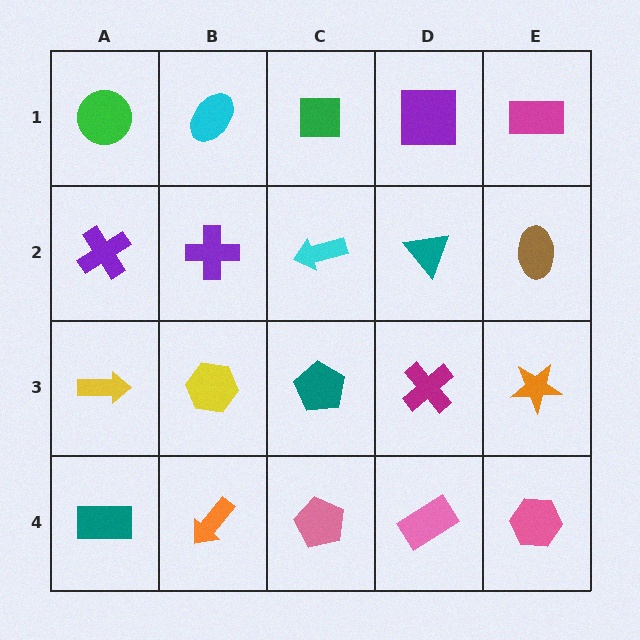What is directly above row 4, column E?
An orange star.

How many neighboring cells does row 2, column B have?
4.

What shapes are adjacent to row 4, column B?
A yellow hexagon (row 3, column B), a teal rectangle (row 4, column A), a pink pentagon (row 4, column C).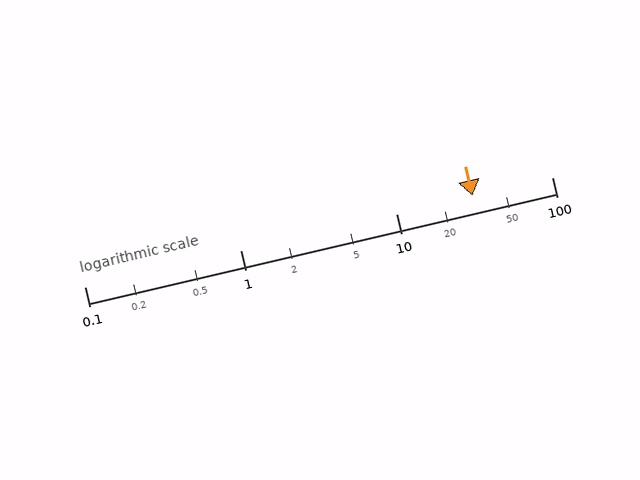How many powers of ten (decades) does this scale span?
The scale spans 3 decades, from 0.1 to 100.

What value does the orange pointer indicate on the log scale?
The pointer indicates approximately 31.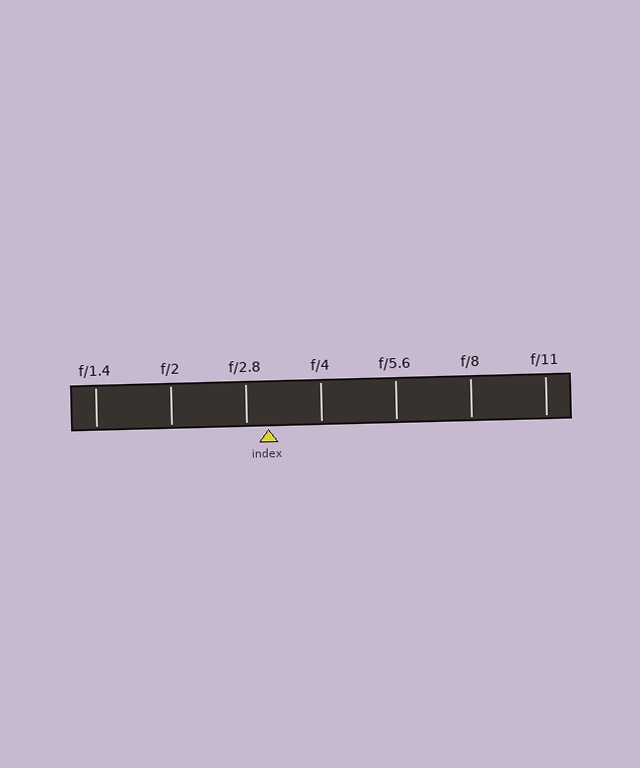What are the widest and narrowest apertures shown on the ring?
The widest aperture shown is f/1.4 and the narrowest is f/11.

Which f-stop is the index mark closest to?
The index mark is closest to f/2.8.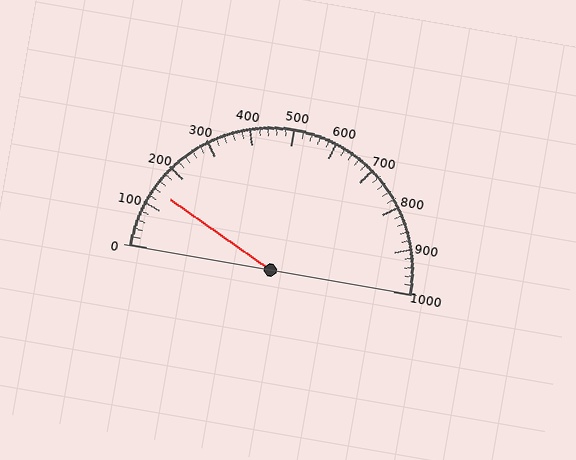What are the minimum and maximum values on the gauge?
The gauge ranges from 0 to 1000.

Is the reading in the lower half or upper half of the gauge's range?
The reading is in the lower half of the range (0 to 1000).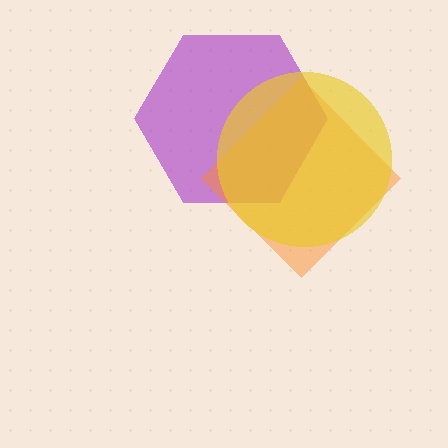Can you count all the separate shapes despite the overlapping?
Yes, there are 3 separate shapes.